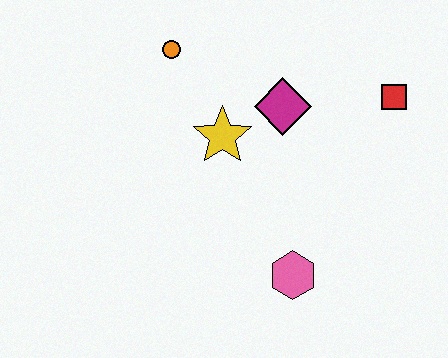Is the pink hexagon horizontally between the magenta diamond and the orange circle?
No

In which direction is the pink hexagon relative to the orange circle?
The pink hexagon is below the orange circle.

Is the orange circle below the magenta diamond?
No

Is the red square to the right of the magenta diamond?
Yes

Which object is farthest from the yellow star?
The red square is farthest from the yellow star.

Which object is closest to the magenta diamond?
The yellow star is closest to the magenta diamond.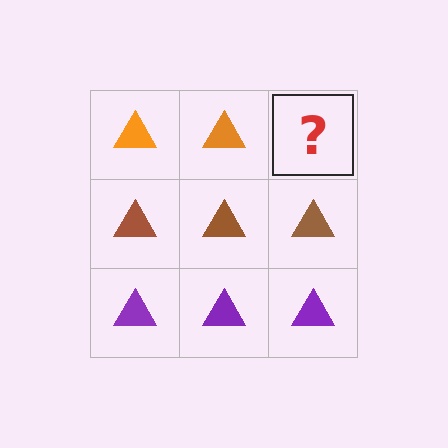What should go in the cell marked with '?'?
The missing cell should contain an orange triangle.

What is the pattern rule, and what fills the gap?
The rule is that each row has a consistent color. The gap should be filled with an orange triangle.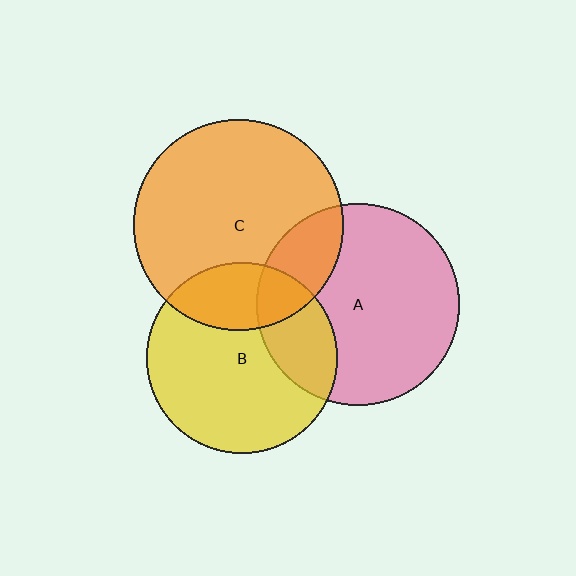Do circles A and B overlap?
Yes.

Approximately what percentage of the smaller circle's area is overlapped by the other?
Approximately 25%.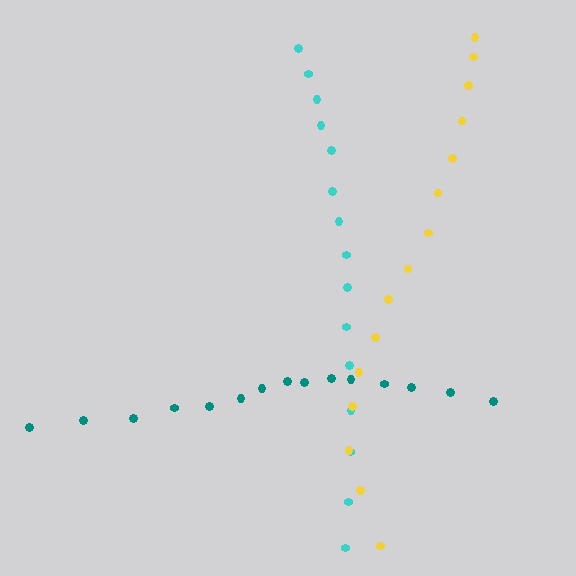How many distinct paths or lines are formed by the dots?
There are 3 distinct paths.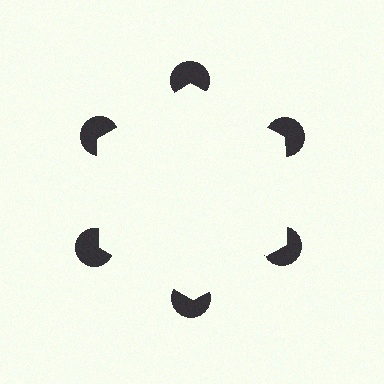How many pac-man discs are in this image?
There are 6 — one at each vertex of the illusory hexagon.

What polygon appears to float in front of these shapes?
An illusory hexagon — its edges are inferred from the aligned wedge cuts in the pac-man discs, not physically drawn.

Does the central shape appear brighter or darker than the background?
It typically appears slightly brighter than the background, even though no actual brightness change is drawn.